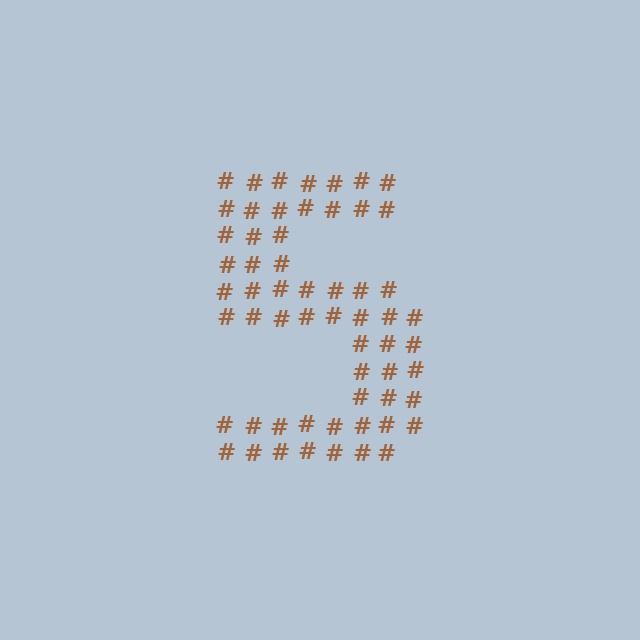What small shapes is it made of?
It is made of small hash symbols.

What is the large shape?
The large shape is the digit 5.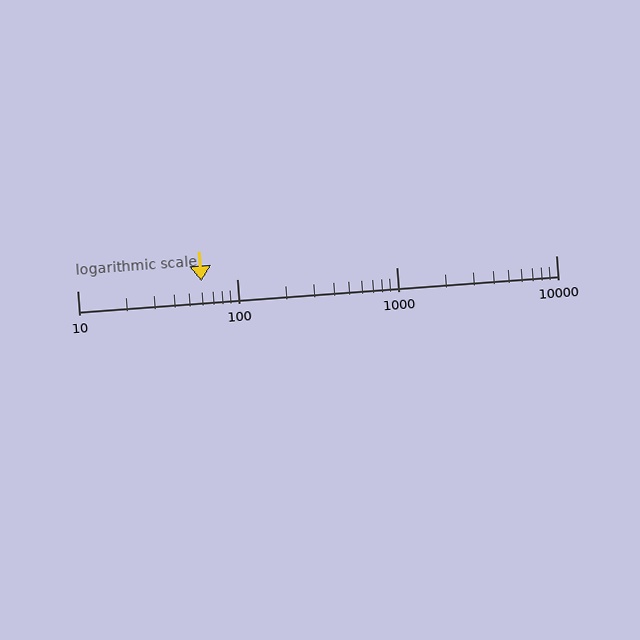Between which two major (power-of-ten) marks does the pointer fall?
The pointer is between 10 and 100.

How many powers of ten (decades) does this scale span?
The scale spans 3 decades, from 10 to 10000.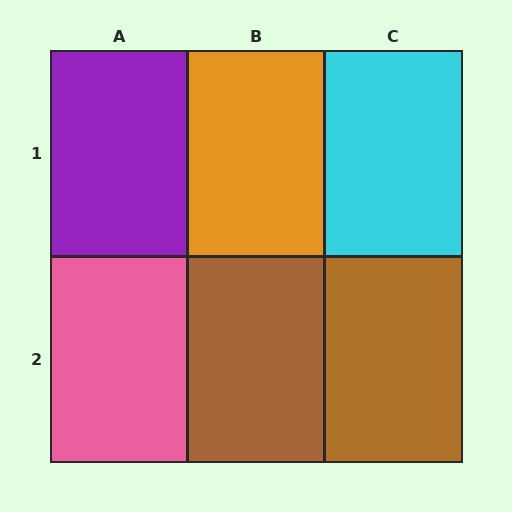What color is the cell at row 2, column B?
Brown.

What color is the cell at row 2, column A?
Pink.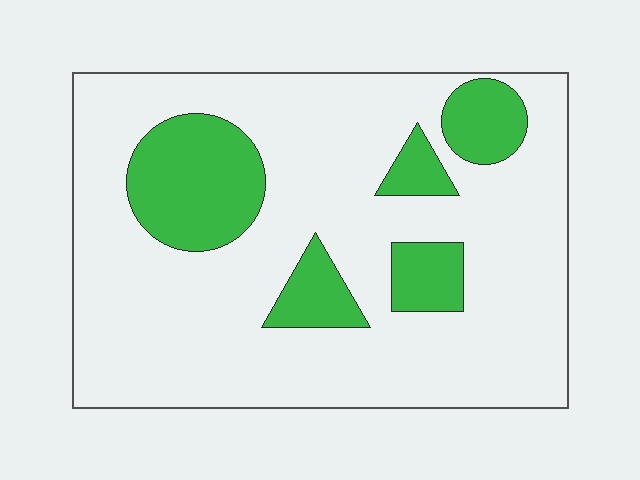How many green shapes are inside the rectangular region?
5.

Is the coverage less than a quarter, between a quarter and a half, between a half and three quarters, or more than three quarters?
Less than a quarter.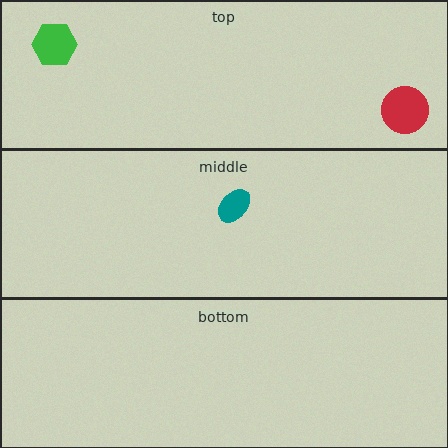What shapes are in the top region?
The green hexagon, the red circle.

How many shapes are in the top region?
2.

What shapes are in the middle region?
The teal ellipse.